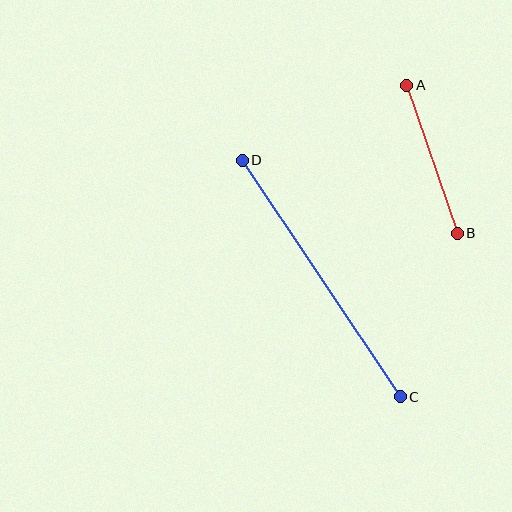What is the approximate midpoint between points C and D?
The midpoint is at approximately (321, 278) pixels.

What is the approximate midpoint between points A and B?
The midpoint is at approximately (432, 159) pixels.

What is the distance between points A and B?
The distance is approximately 156 pixels.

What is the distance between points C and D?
The distance is approximately 284 pixels.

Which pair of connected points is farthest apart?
Points C and D are farthest apart.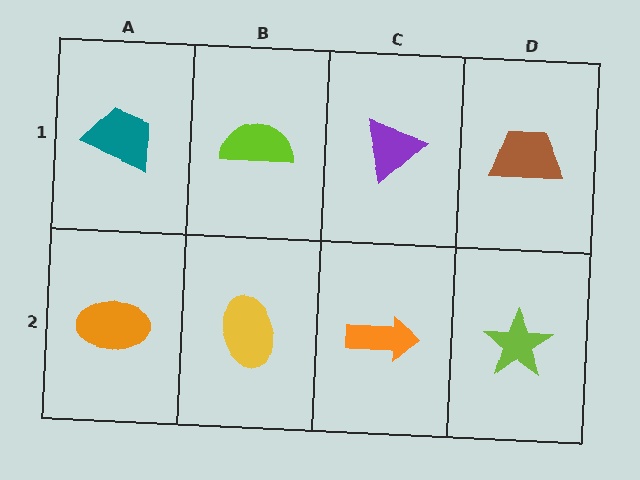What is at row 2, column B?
A yellow ellipse.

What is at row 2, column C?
An orange arrow.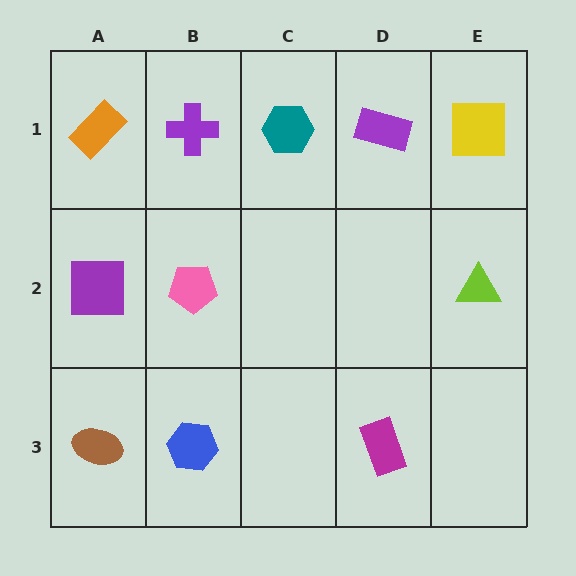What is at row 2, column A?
A purple square.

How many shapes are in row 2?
3 shapes.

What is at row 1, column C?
A teal hexagon.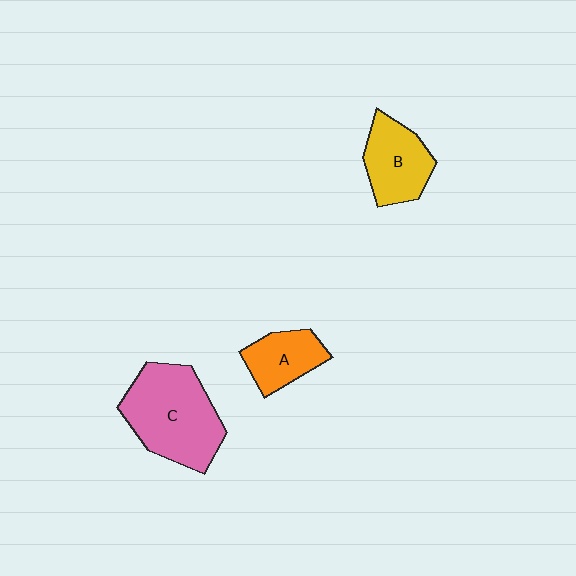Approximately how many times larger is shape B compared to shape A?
Approximately 1.3 times.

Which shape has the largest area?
Shape C (pink).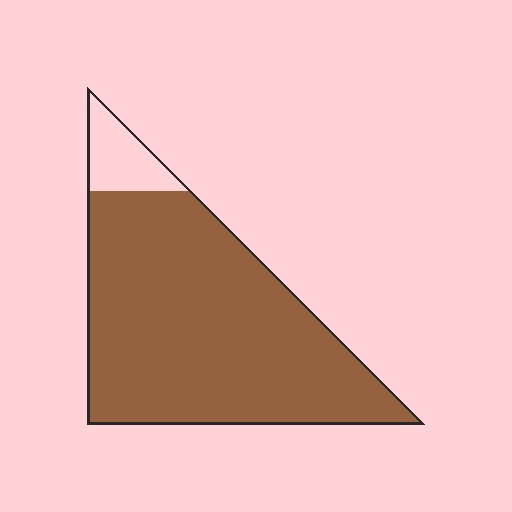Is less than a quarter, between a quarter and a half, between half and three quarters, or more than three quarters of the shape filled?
More than three quarters.